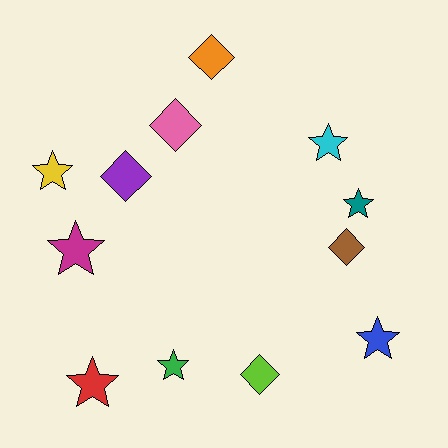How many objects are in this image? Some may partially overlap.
There are 12 objects.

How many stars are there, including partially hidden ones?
There are 7 stars.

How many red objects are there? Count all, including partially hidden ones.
There is 1 red object.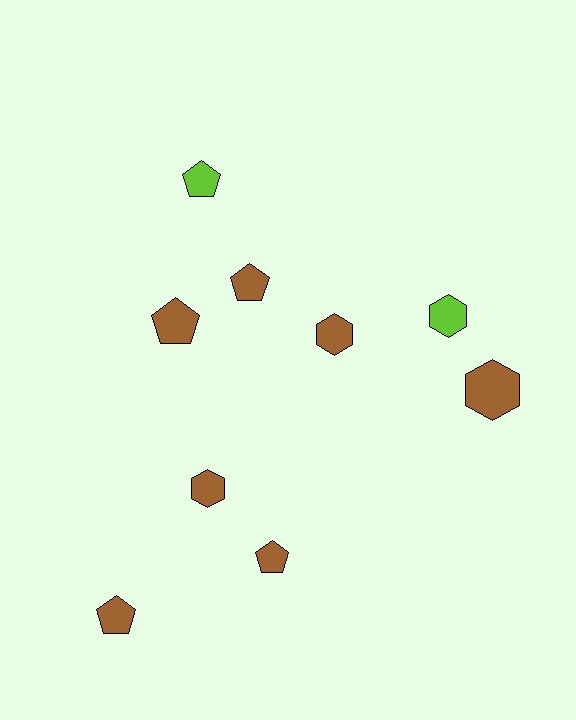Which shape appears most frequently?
Pentagon, with 5 objects.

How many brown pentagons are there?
There are 4 brown pentagons.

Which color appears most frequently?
Brown, with 7 objects.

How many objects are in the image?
There are 9 objects.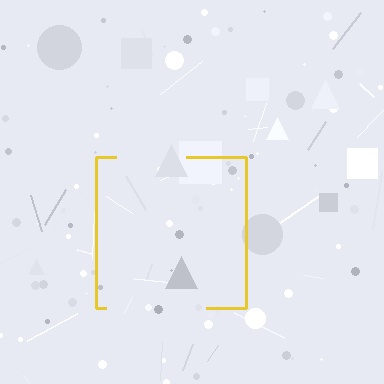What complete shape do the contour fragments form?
The contour fragments form a square.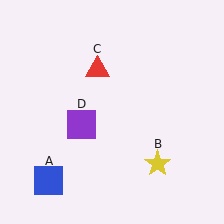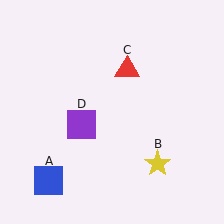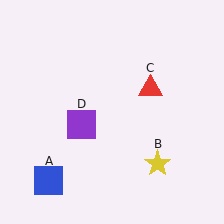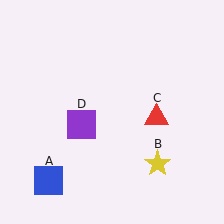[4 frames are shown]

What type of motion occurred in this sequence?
The red triangle (object C) rotated clockwise around the center of the scene.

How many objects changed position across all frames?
1 object changed position: red triangle (object C).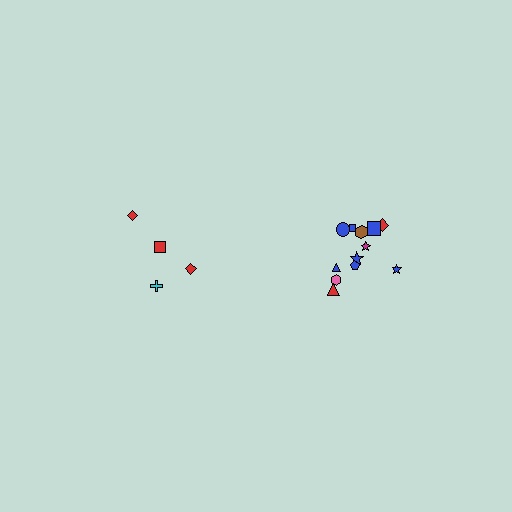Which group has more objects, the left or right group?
The right group.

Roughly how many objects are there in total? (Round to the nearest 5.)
Roughly 15 objects in total.